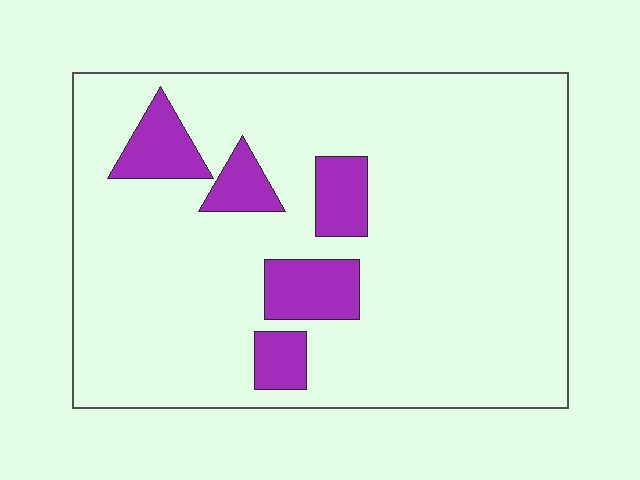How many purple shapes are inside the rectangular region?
5.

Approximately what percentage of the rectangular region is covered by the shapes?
Approximately 15%.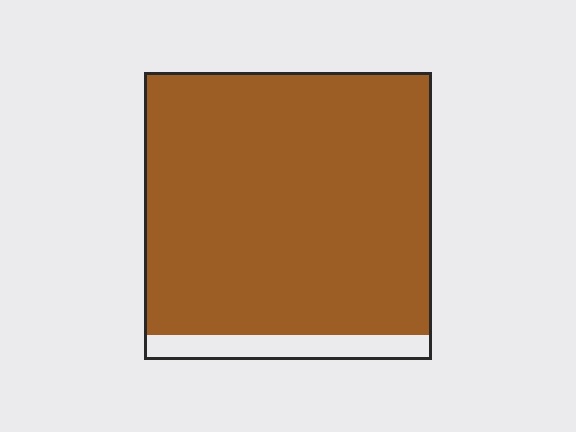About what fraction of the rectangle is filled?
About nine tenths (9/10).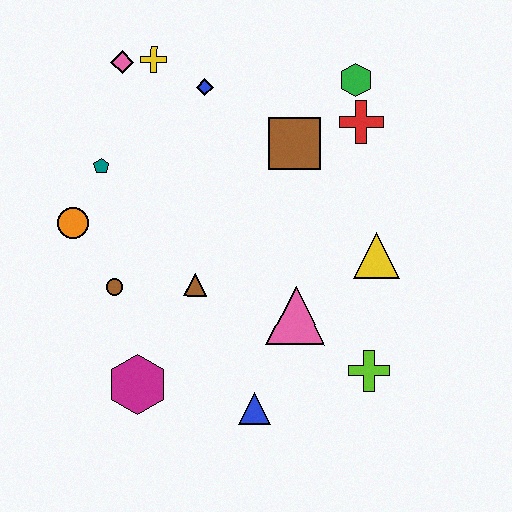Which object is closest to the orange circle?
The teal pentagon is closest to the orange circle.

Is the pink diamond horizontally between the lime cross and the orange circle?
Yes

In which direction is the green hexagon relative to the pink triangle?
The green hexagon is above the pink triangle.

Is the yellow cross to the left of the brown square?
Yes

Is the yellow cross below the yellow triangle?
No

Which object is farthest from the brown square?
The magenta hexagon is farthest from the brown square.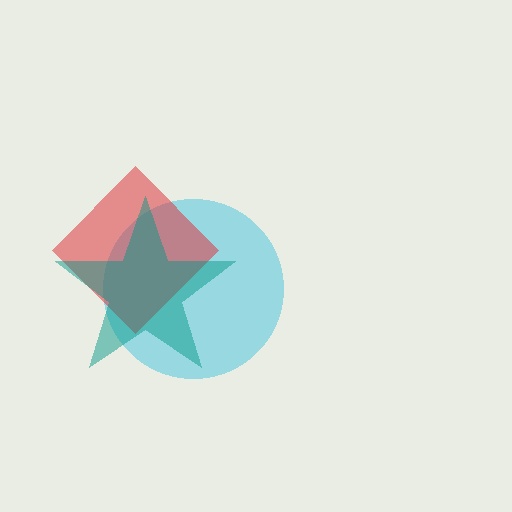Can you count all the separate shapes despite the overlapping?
Yes, there are 3 separate shapes.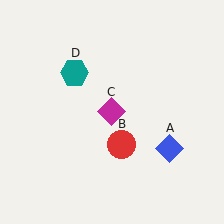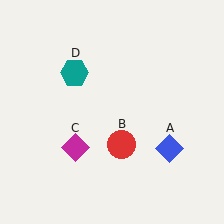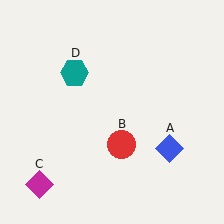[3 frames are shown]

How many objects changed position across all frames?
1 object changed position: magenta diamond (object C).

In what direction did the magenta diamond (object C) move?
The magenta diamond (object C) moved down and to the left.